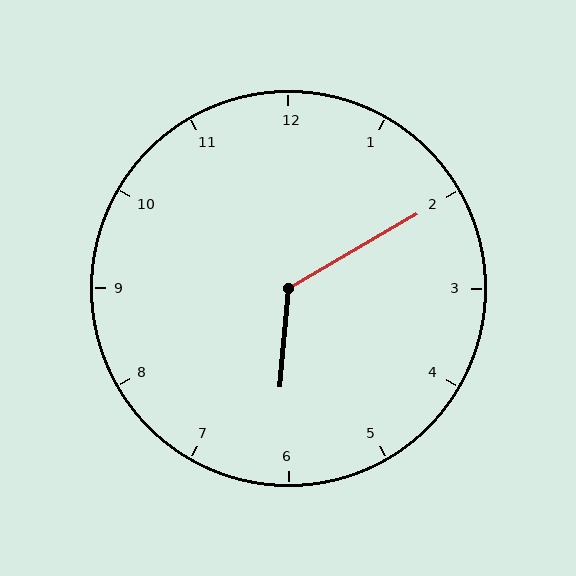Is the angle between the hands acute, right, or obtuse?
It is obtuse.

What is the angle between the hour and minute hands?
Approximately 125 degrees.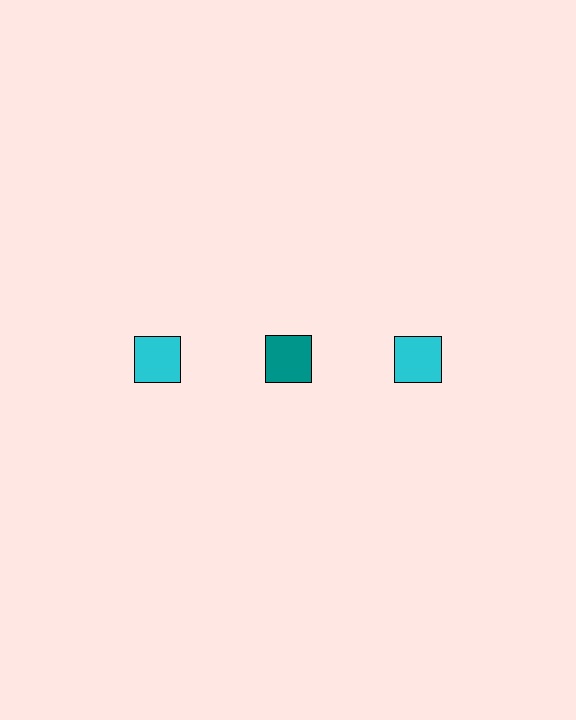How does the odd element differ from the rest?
It has a different color: teal instead of cyan.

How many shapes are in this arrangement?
There are 3 shapes arranged in a grid pattern.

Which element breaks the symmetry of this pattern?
The teal square in the top row, second from left column breaks the symmetry. All other shapes are cyan squares.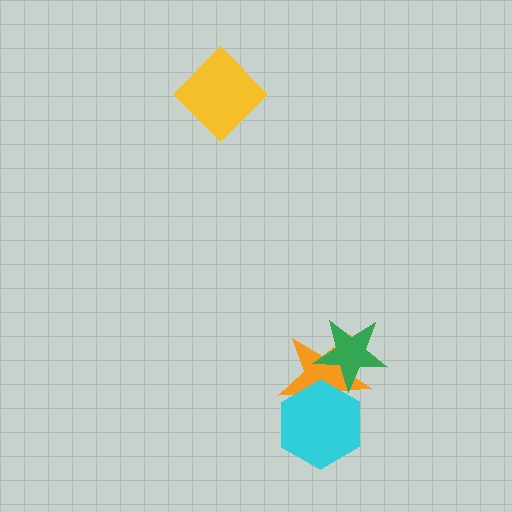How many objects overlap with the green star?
1 object overlaps with the green star.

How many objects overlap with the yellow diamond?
0 objects overlap with the yellow diamond.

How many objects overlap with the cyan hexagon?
1 object overlaps with the cyan hexagon.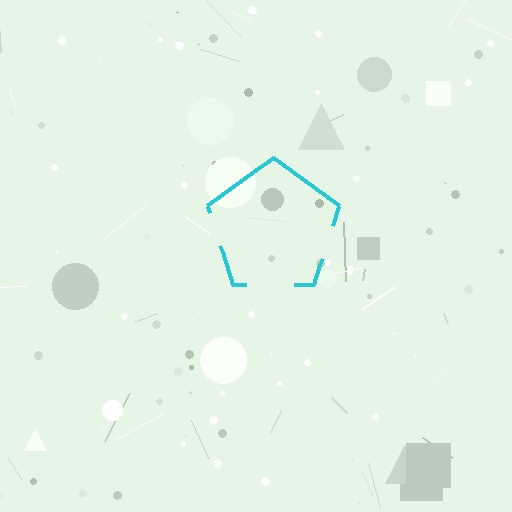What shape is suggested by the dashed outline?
The dashed outline suggests a pentagon.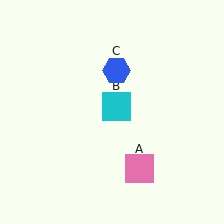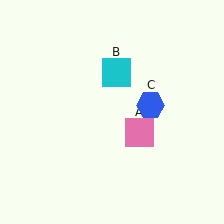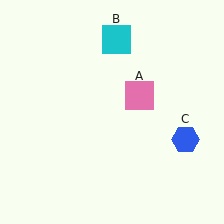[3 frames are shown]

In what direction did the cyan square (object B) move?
The cyan square (object B) moved up.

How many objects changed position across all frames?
3 objects changed position: pink square (object A), cyan square (object B), blue hexagon (object C).